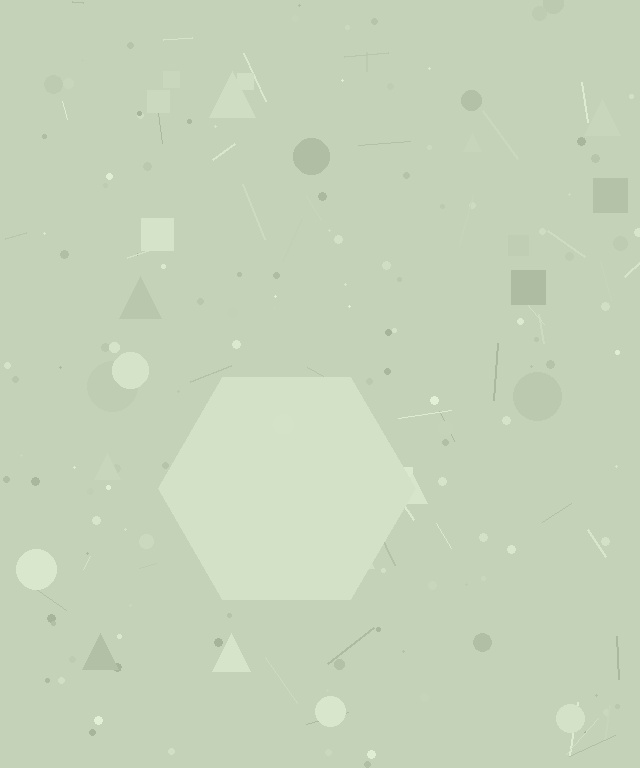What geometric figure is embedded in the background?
A hexagon is embedded in the background.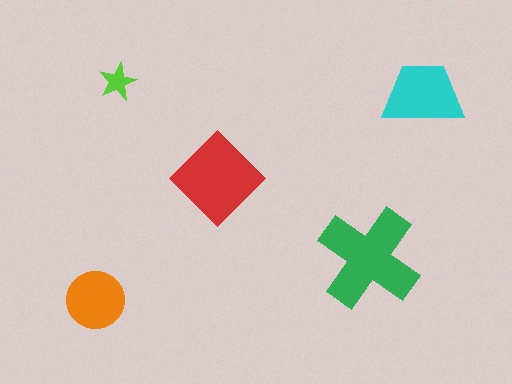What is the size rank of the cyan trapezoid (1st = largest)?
3rd.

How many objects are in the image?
There are 5 objects in the image.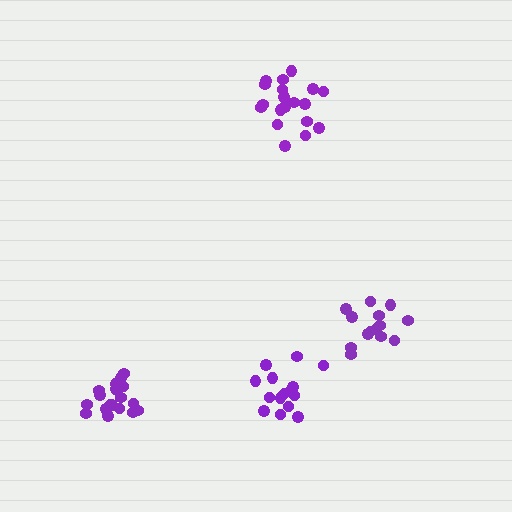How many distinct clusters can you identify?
There are 4 distinct clusters.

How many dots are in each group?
Group 1: 19 dots, Group 2: 19 dots, Group 3: 14 dots, Group 4: 15 dots (67 total).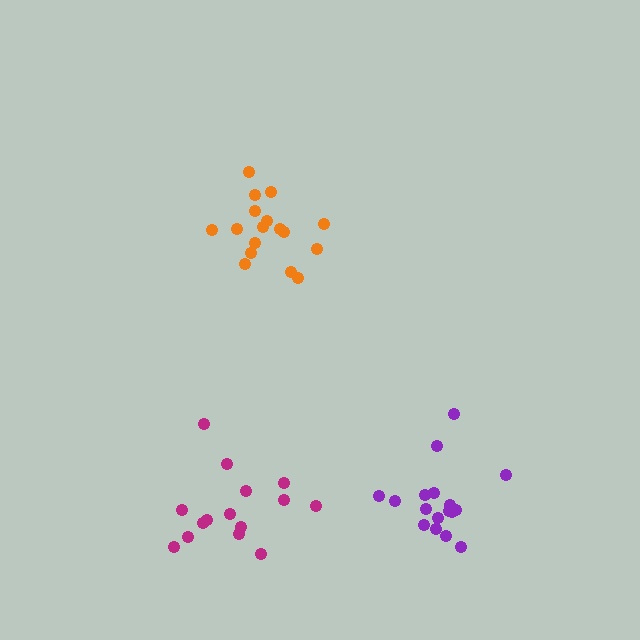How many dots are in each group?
Group 1: 17 dots, Group 2: 17 dots, Group 3: 15 dots (49 total).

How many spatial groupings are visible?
There are 3 spatial groupings.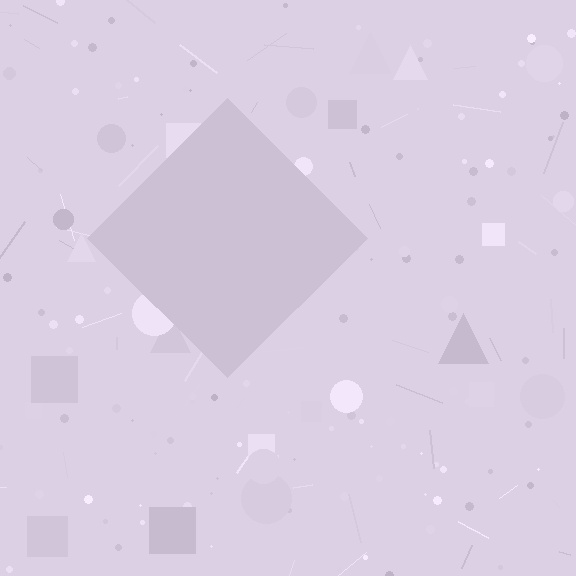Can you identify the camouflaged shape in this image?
The camouflaged shape is a diamond.